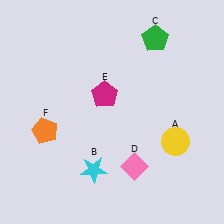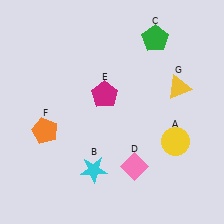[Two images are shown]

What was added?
A yellow triangle (G) was added in Image 2.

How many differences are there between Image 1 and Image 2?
There is 1 difference between the two images.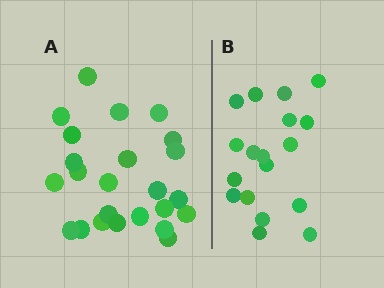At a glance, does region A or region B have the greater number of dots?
Region A (the left region) has more dots.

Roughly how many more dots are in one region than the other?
Region A has about 6 more dots than region B.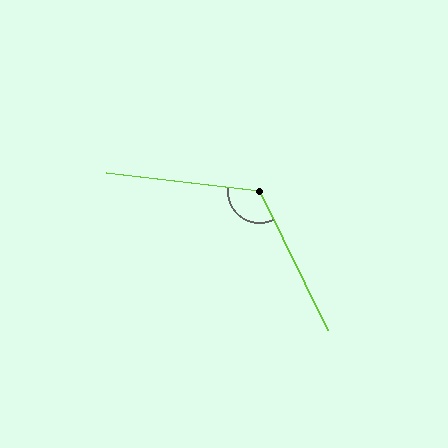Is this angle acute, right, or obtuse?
It is obtuse.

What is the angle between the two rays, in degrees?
Approximately 123 degrees.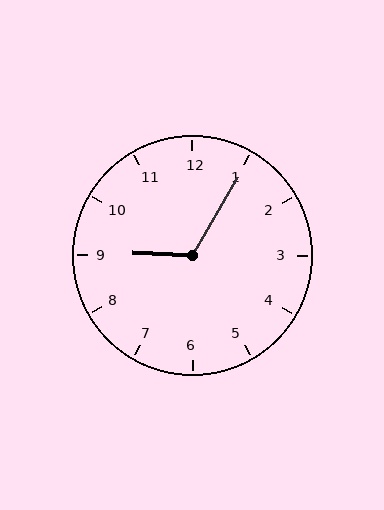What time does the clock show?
9:05.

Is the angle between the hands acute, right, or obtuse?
It is obtuse.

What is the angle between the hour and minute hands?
Approximately 118 degrees.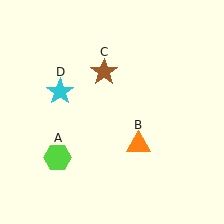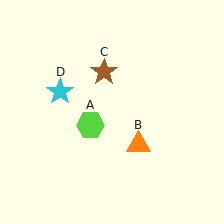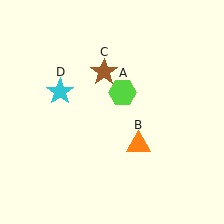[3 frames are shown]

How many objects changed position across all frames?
1 object changed position: lime hexagon (object A).